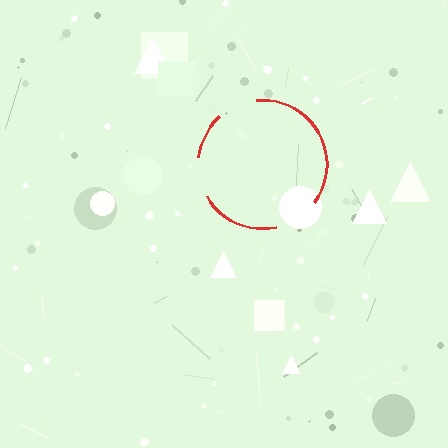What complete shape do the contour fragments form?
The contour fragments form a circle.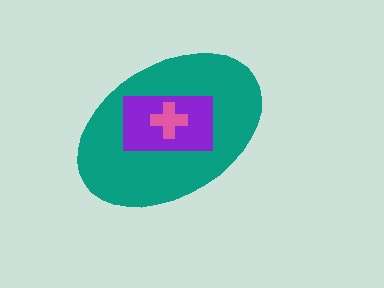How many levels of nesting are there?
3.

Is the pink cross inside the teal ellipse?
Yes.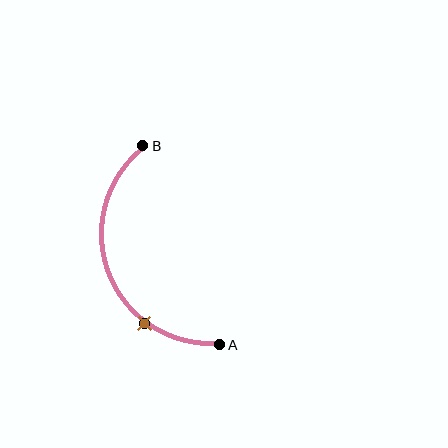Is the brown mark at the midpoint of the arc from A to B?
No. The brown mark lies on the arc but is closer to endpoint A. The arc midpoint would be at the point on the curve equidistant along the arc from both A and B.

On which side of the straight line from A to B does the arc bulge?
The arc bulges to the left of the straight line connecting A and B.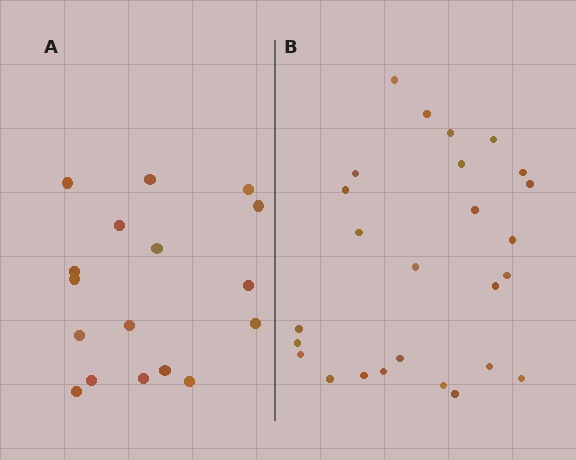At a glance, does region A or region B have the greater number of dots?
Region B (the right region) has more dots.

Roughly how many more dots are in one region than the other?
Region B has roughly 8 or so more dots than region A.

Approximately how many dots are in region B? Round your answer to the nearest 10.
About 30 dots. (The exact count is 26, which rounds to 30.)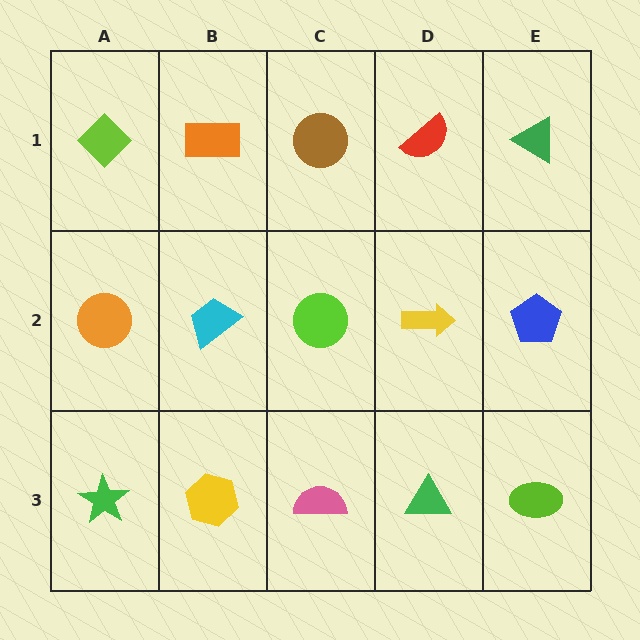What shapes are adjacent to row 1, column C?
A lime circle (row 2, column C), an orange rectangle (row 1, column B), a red semicircle (row 1, column D).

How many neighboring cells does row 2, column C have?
4.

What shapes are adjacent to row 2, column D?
A red semicircle (row 1, column D), a green triangle (row 3, column D), a lime circle (row 2, column C), a blue pentagon (row 2, column E).